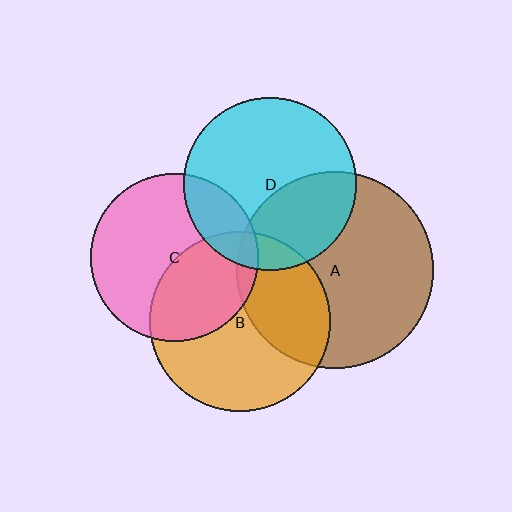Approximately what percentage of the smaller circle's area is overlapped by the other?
Approximately 40%.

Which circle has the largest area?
Circle A (brown).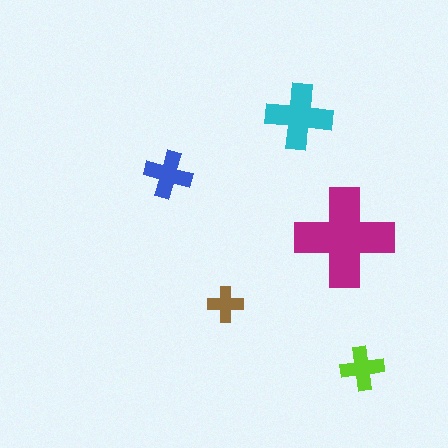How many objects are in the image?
There are 5 objects in the image.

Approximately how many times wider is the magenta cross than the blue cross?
About 2 times wider.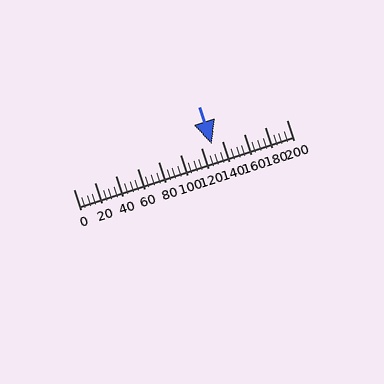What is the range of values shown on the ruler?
The ruler shows values from 0 to 200.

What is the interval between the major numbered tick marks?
The major tick marks are spaced 20 units apart.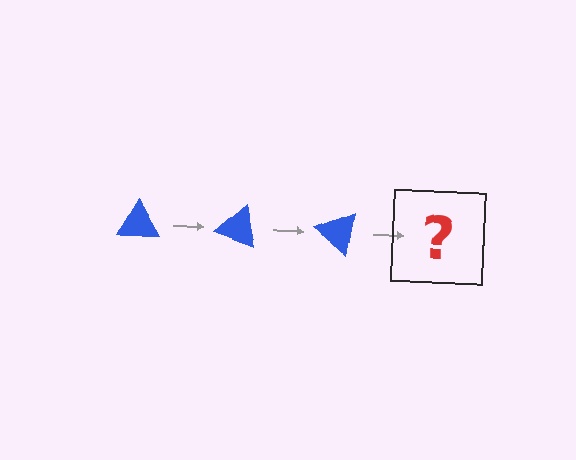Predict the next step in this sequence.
The next step is a blue triangle rotated 60 degrees.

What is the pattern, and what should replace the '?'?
The pattern is that the triangle rotates 20 degrees each step. The '?' should be a blue triangle rotated 60 degrees.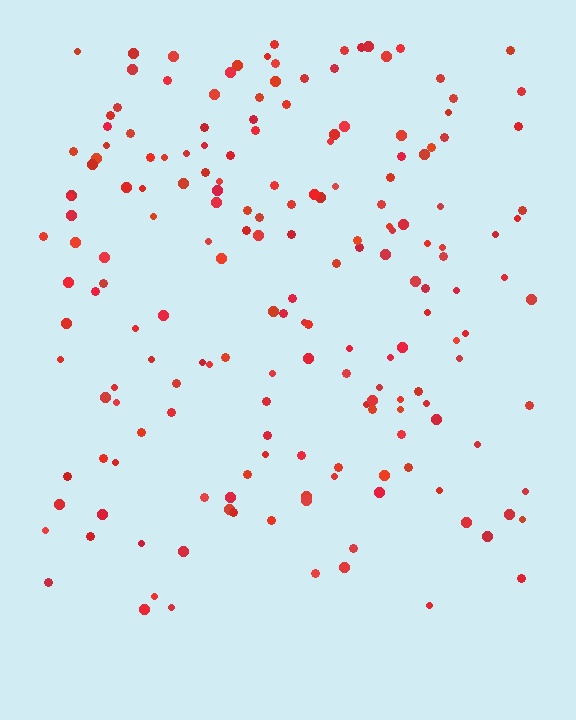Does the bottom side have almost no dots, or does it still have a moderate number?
Still a moderate number, just noticeably fewer than the top.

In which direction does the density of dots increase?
From bottom to top, with the top side densest.